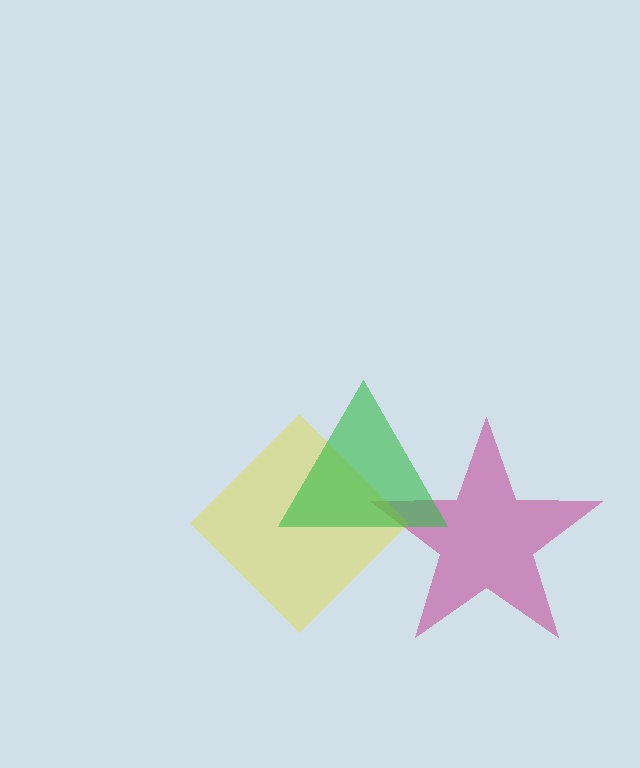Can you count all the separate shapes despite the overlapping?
Yes, there are 3 separate shapes.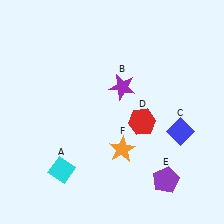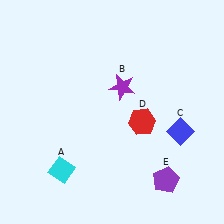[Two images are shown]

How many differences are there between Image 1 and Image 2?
There is 1 difference between the two images.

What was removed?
The orange star (F) was removed in Image 2.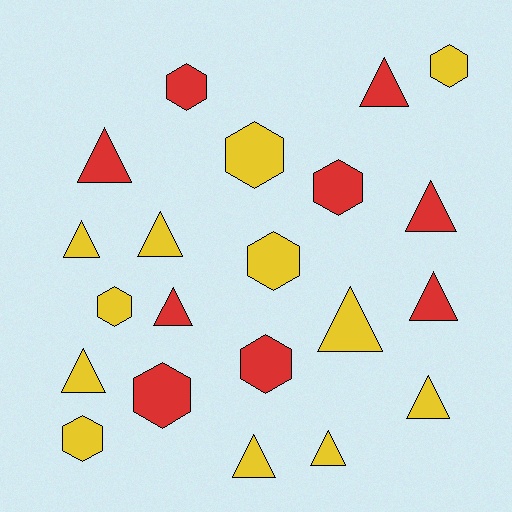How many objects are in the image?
There are 21 objects.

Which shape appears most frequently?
Triangle, with 12 objects.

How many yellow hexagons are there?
There are 5 yellow hexagons.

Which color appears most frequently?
Yellow, with 12 objects.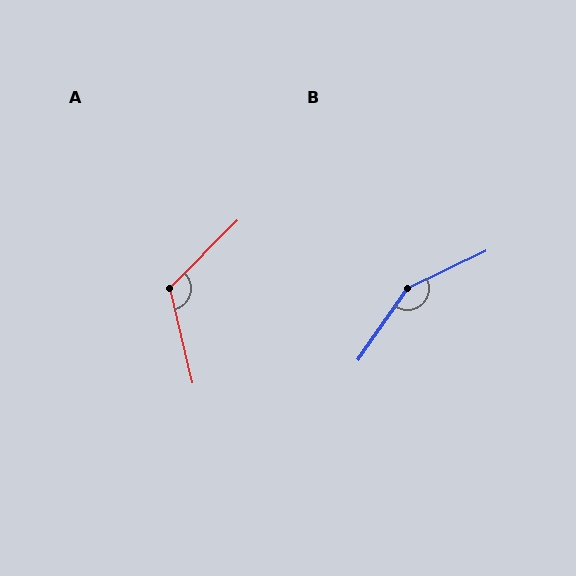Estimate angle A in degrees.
Approximately 122 degrees.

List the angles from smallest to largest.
A (122°), B (151°).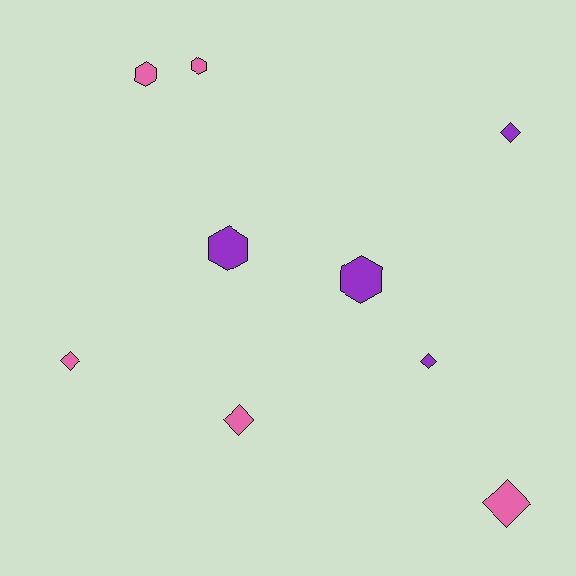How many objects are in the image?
There are 9 objects.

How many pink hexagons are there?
There are 2 pink hexagons.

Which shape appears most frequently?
Diamond, with 5 objects.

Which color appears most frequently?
Pink, with 5 objects.